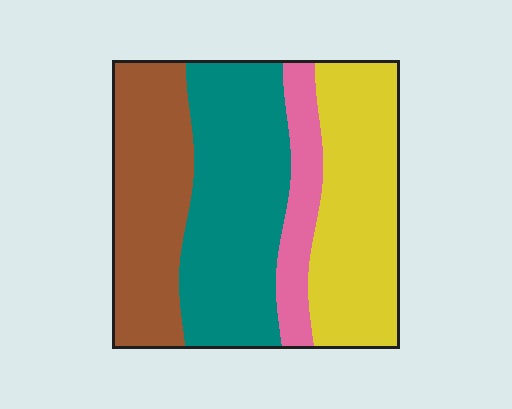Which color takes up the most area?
Teal, at roughly 35%.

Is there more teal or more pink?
Teal.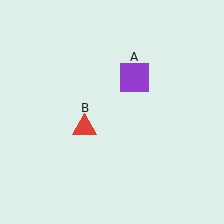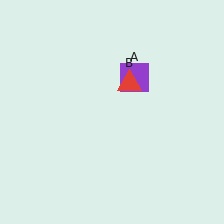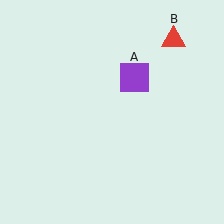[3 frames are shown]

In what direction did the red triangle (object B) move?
The red triangle (object B) moved up and to the right.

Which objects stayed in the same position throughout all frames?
Purple square (object A) remained stationary.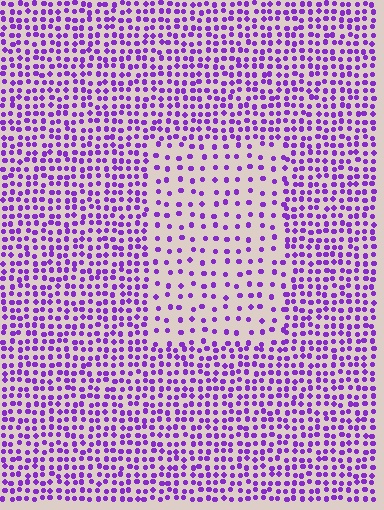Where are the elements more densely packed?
The elements are more densely packed outside the rectangle boundary.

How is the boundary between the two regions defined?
The boundary is defined by a change in element density (approximately 2.2x ratio). All elements are the same color, size, and shape.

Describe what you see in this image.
The image contains small purple elements arranged at two different densities. A rectangle-shaped region is visible where the elements are less densely packed than the surrounding area.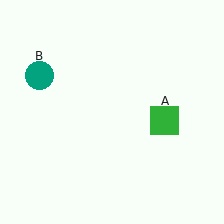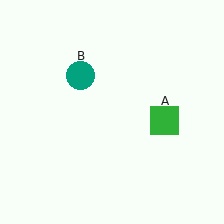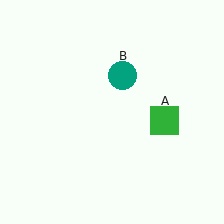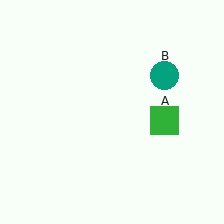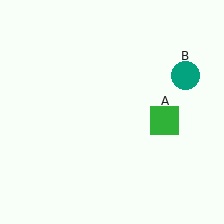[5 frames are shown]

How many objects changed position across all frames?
1 object changed position: teal circle (object B).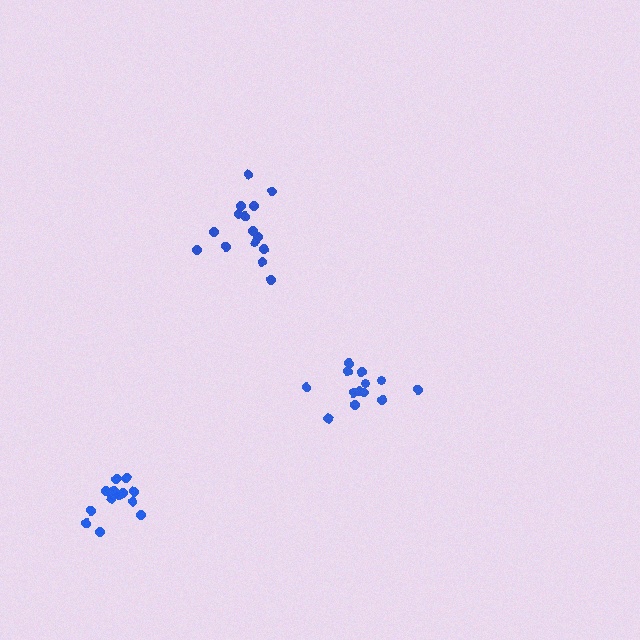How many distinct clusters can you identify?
There are 3 distinct clusters.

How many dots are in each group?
Group 1: 15 dots, Group 2: 13 dots, Group 3: 13 dots (41 total).